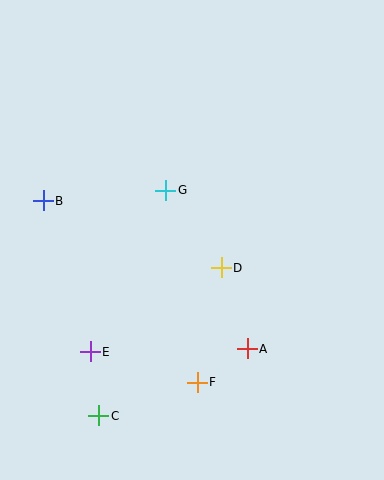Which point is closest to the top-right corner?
Point G is closest to the top-right corner.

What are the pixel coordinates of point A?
Point A is at (247, 349).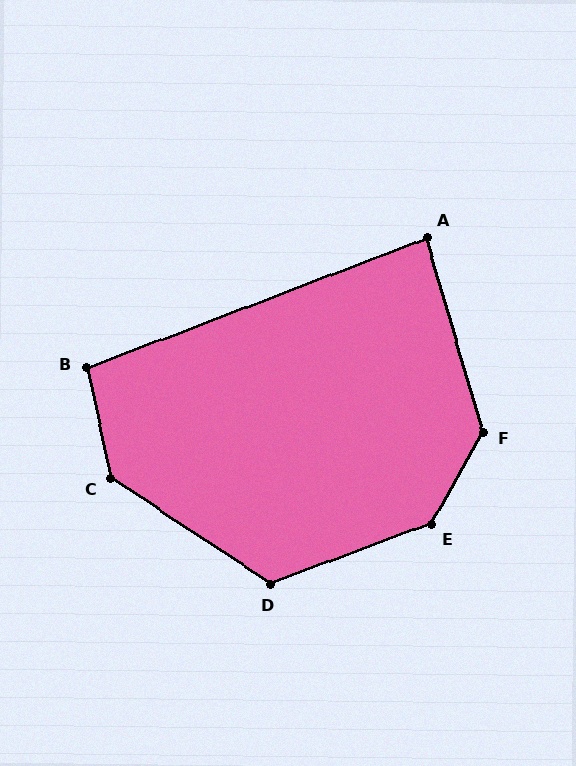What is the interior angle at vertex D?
Approximately 126 degrees (obtuse).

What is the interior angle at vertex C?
Approximately 135 degrees (obtuse).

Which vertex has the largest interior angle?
E, at approximately 140 degrees.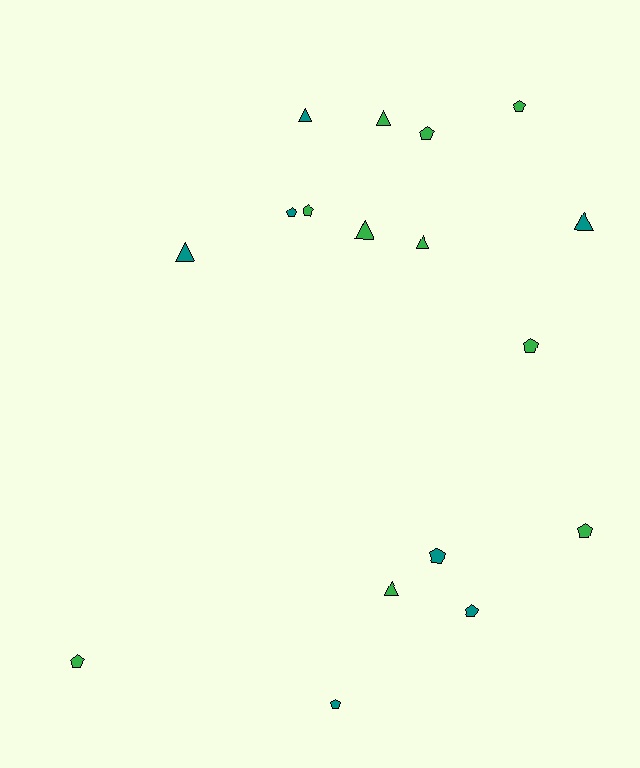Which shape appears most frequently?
Pentagon, with 10 objects.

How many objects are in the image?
There are 17 objects.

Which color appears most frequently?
Green, with 10 objects.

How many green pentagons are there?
There are 6 green pentagons.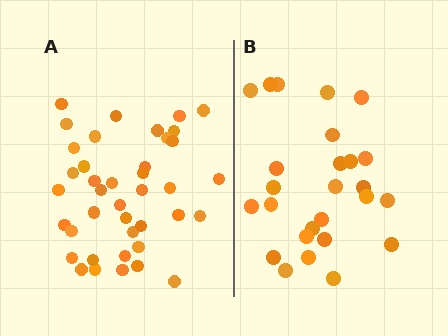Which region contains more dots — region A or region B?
Region A (the left region) has more dots.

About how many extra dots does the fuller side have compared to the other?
Region A has approximately 15 more dots than region B.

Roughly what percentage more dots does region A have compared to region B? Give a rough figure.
About 55% more.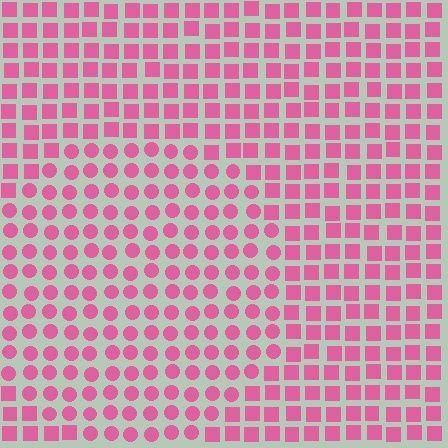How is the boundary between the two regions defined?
The boundary is defined by a change in element shape: circles inside vs. squares outside. All elements share the same color and spacing.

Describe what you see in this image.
The image is filled with small pink elements arranged in a uniform grid. A circle-shaped region contains circles, while the surrounding area contains squares. The boundary is defined purely by the change in element shape.